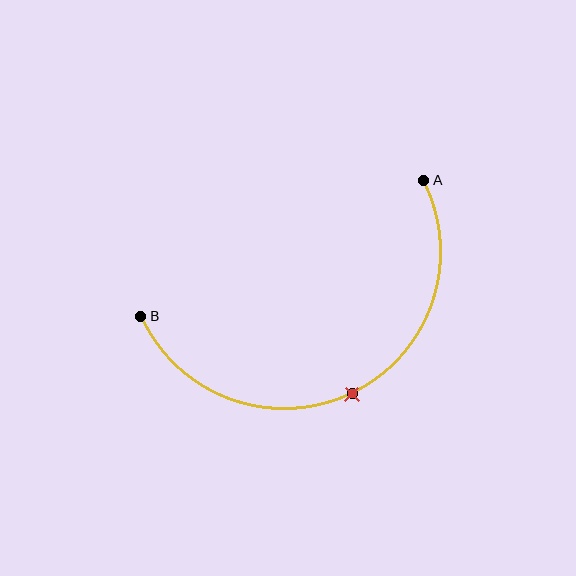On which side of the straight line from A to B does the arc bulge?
The arc bulges below the straight line connecting A and B.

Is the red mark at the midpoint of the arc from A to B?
Yes. The red mark lies on the arc at equal arc-length from both A and B — it is the arc midpoint.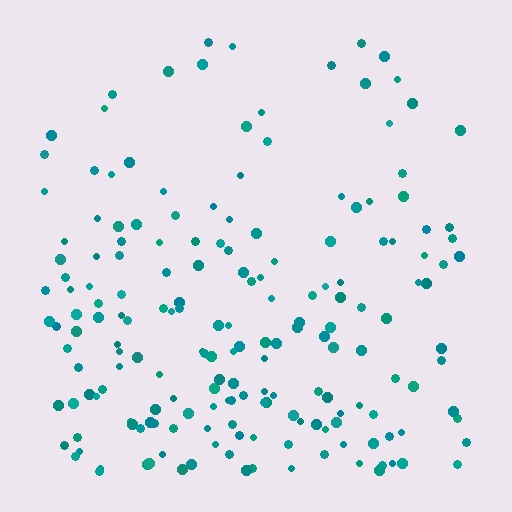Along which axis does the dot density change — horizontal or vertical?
Vertical.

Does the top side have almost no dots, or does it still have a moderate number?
Still a moderate number, just noticeably fewer than the bottom.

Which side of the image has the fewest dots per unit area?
The top.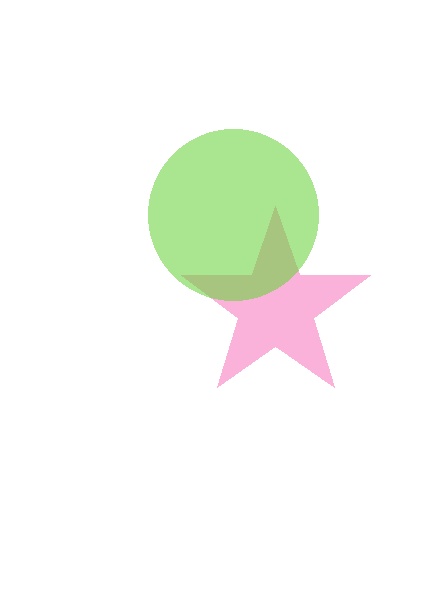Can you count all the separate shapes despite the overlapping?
Yes, there are 2 separate shapes.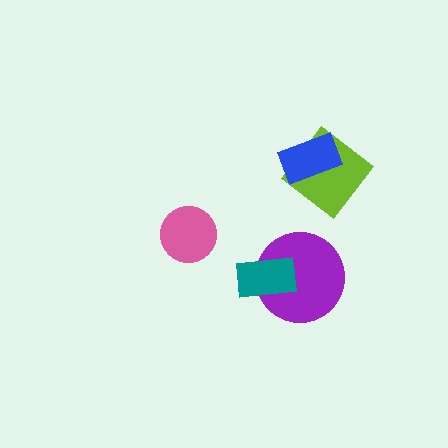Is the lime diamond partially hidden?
Yes, it is partially covered by another shape.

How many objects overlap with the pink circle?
0 objects overlap with the pink circle.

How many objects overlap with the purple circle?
1 object overlaps with the purple circle.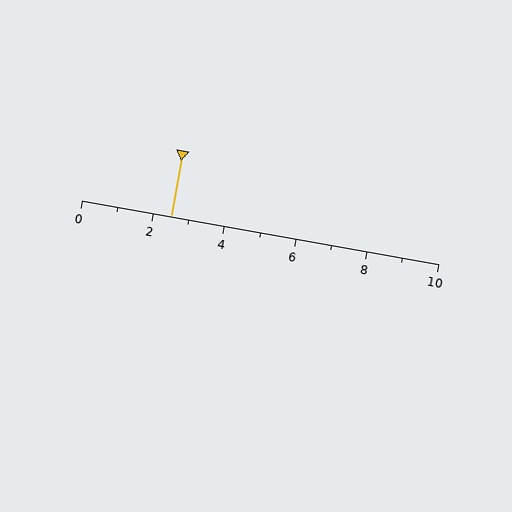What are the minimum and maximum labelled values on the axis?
The axis runs from 0 to 10.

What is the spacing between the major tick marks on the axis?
The major ticks are spaced 2 apart.